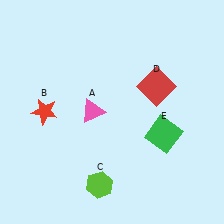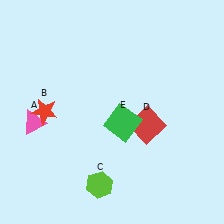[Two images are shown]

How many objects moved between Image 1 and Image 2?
3 objects moved between the two images.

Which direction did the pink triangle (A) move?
The pink triangle (A) moved left.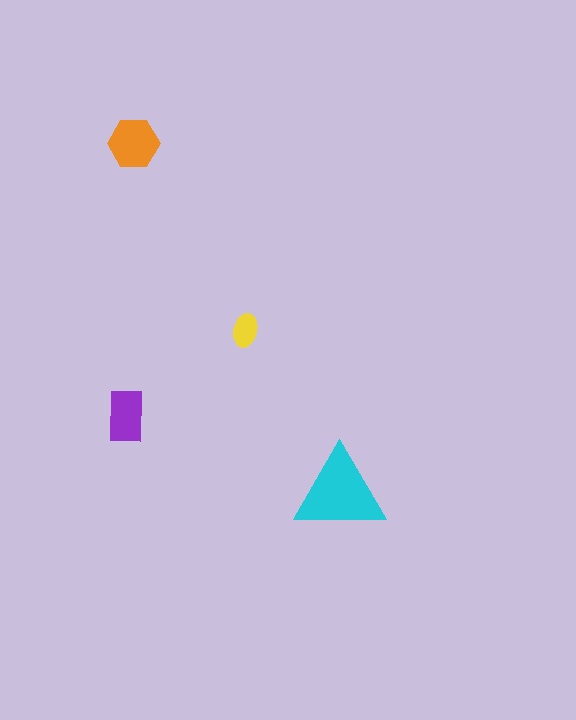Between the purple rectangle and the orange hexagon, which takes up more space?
The orange hexagon.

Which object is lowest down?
The cyan triangle is bottommost.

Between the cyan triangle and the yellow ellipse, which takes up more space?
The cyan triangle.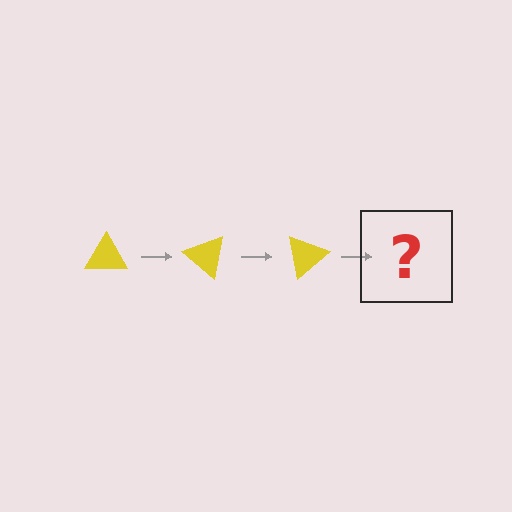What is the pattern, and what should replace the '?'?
The pattern is that the triangle rotates 40 degrees each step. The '?' should be a yellow triangle rotated 120 degrees.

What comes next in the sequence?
The next element should be a yellow triangle rotated 120 degrees.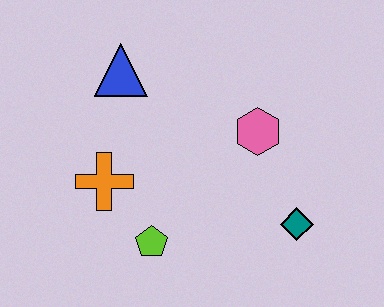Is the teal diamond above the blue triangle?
No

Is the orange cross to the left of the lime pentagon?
Yes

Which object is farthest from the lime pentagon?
The blue triangle is farthest from the lime pentagon.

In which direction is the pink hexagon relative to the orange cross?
The pink hexagon is to the right of the orange cross.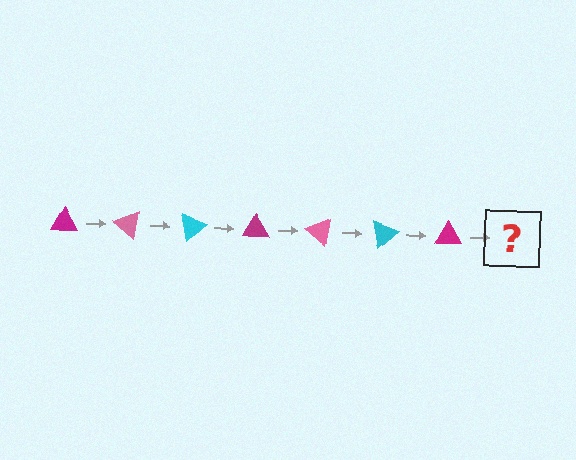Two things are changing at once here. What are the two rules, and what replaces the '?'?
The two rules are that it rotates 40 degrees each step and the color cycles through magenta, pink, and cyan. The '?' should be a pink triangle, rotated 280 degrees from the start.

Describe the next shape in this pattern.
It should be a pink triangle, rotated 280 degrees from the start.